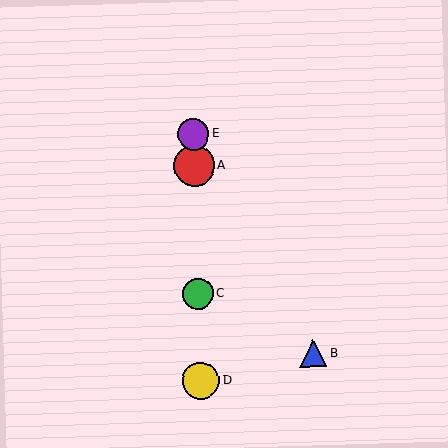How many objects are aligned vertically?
4 objects (A, C, D, E) are aligned vertically.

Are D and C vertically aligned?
Yes, both are at x≈201.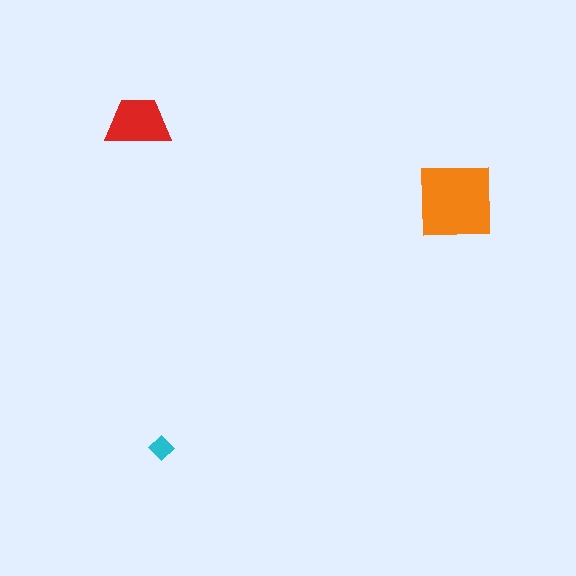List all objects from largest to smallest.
The orange square, the red trapezoid, the cyan diamond.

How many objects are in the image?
There are 3 objects in the image.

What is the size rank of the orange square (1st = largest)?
1st.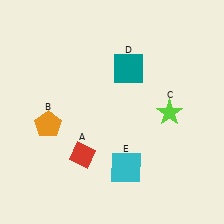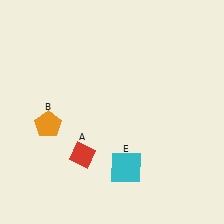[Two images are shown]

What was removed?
The lime star (C), the teal square (D) were removed in Image 2.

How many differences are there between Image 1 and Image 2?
There are 2 differences between the two images.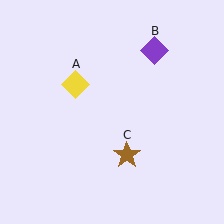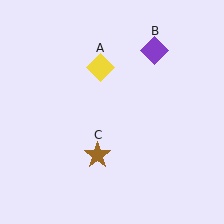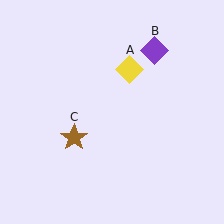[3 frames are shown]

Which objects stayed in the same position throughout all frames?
Purple diamond (object B) remained stationary.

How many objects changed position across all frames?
2 objects changed position: yellow diamond (object A), brown star (object C).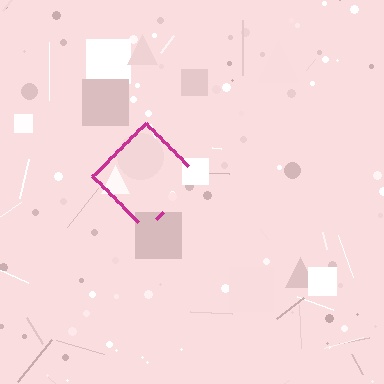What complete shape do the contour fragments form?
The contour fragments form a diamond.